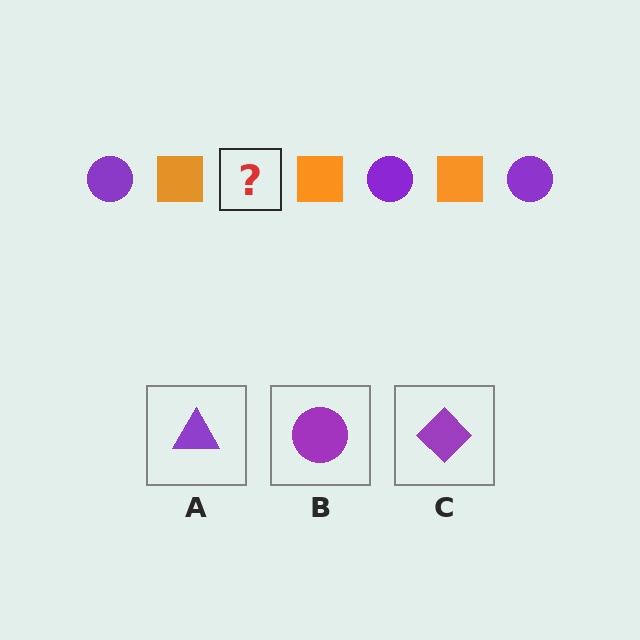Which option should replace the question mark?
Option B.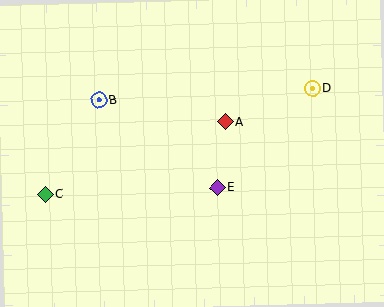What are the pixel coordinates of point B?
Point B is at (99, 100).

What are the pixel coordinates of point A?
Point A is at (225, 122).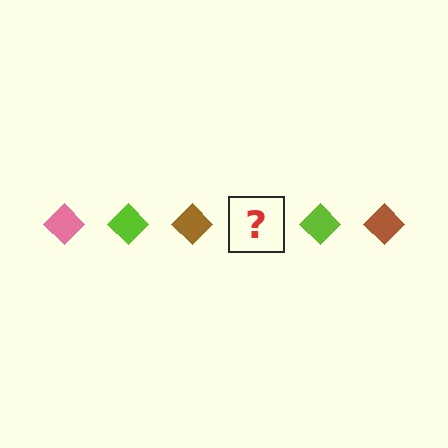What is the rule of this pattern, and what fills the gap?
The rule is that the pattern cycles through pink, lime, brown diamonds. The gap should be filled with a pink diamond.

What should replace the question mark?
The question mark should be replaced with a pink diamond.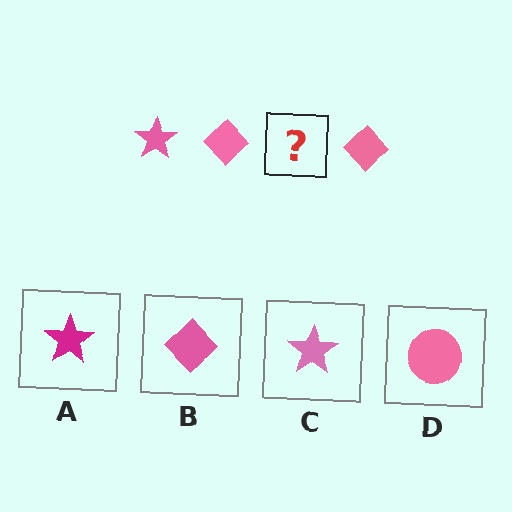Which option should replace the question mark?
Option C.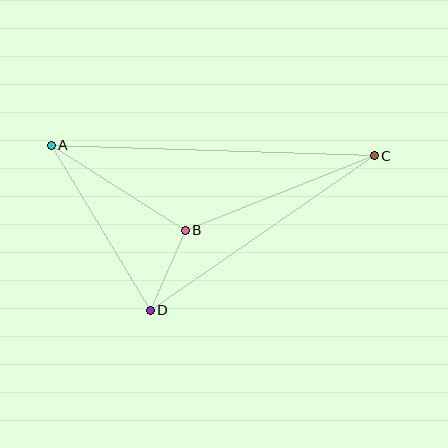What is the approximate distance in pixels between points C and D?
The distance between C and D is approximately 272 pixels.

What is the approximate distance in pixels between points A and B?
The distance between A and B is approximately 158 pixels.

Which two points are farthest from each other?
Points A and C are farthest from each other.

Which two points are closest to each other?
Points B and D are closest to each other.